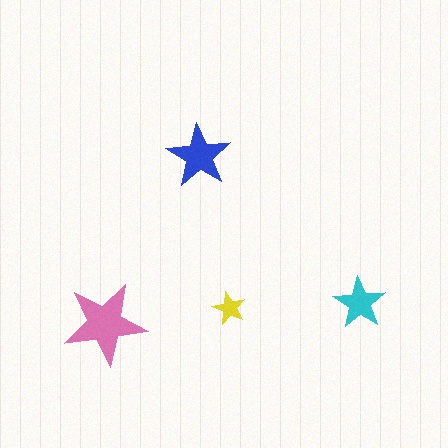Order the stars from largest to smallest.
the pink one, the blue one, the cyan one, the yellow one.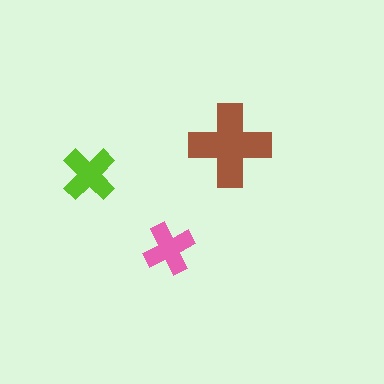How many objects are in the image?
There are 3 objects in the image.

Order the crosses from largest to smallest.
the brown one, the lime one, the pink one.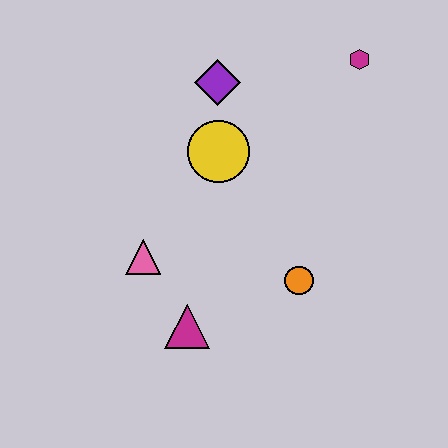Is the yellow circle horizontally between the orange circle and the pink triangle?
Yes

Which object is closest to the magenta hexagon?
The purple diamond is closest to the magenta hexagon.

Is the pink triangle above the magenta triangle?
Yes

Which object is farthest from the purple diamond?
The magenta triangle is farthest from the purple diamond.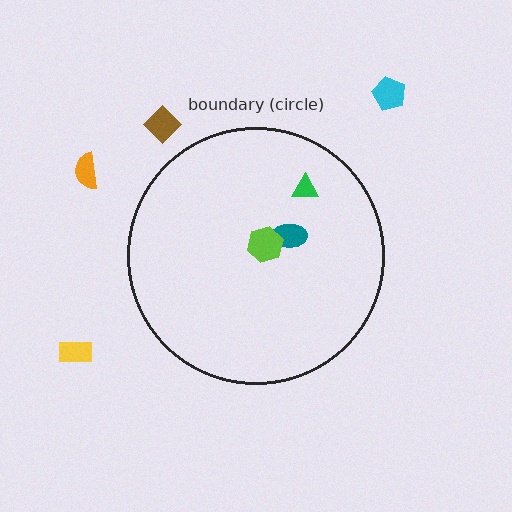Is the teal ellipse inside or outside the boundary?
Inside.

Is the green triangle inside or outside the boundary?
Inside.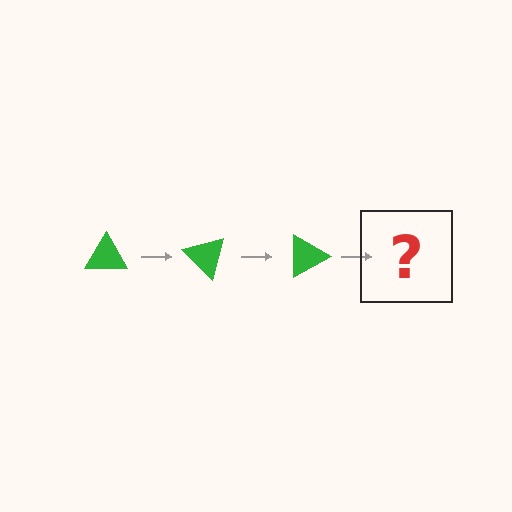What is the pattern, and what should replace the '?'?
The pattern is that the triangle rotates 45 degrees each step. The '?' should be a green triangle rotated 135 degrees.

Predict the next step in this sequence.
The next step is a green triangle rotated 135 degrees.